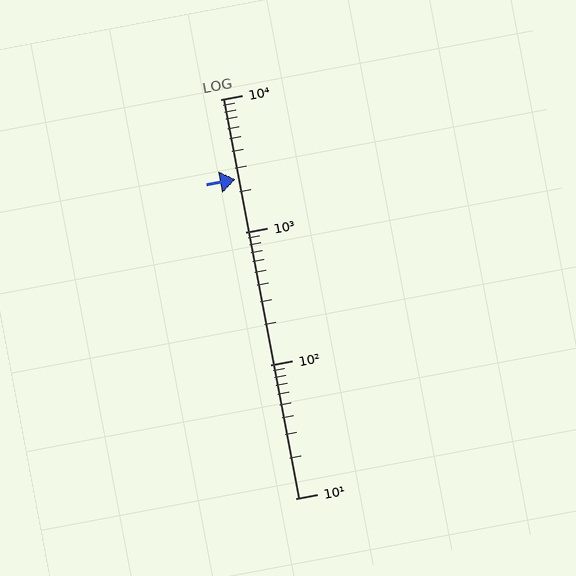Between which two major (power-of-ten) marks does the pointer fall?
The pointer is between 1000 and 10000.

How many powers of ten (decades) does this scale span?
The scale spans 3 decades, from 10 to 10000.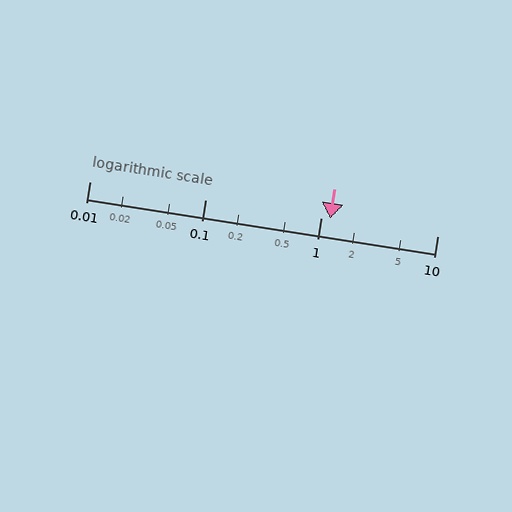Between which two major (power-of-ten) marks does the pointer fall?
The pointer is between 1 and 10.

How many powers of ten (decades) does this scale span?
The scale spans 3 decades, from 0.01 to 10.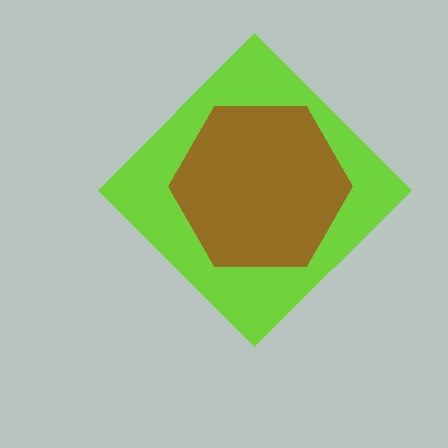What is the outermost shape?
The lime diamond.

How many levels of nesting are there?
2.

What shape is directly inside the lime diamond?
The brown hexagon.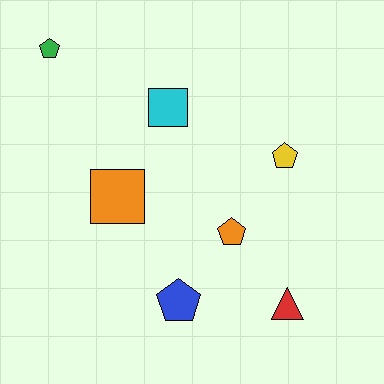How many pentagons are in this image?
There are 4 pentagons.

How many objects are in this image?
There are 7 objects.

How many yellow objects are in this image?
There is 1 yellow object.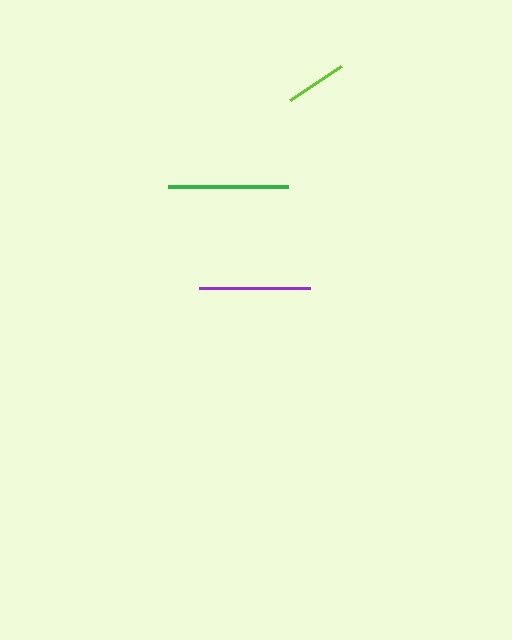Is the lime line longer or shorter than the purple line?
The purple line is longer than the lime line.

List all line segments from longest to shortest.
From longest to shortest: green, purple, lime.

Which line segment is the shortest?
The lime line is the shortest at approximately 62 pixels.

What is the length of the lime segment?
The lime segment is approximately 62 pixels long.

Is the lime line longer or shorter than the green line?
The green line is longer than the lime line.